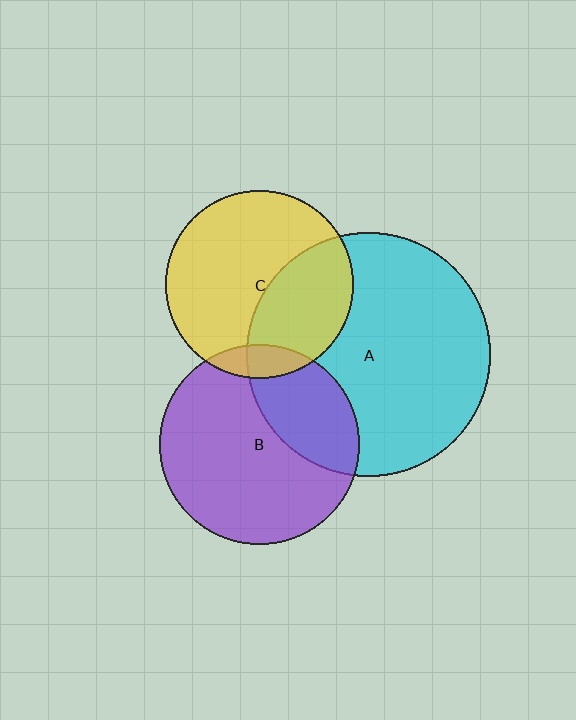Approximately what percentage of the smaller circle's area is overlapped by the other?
Approximately 35%.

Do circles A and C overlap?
Yes.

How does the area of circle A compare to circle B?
Approximately 1.5 times.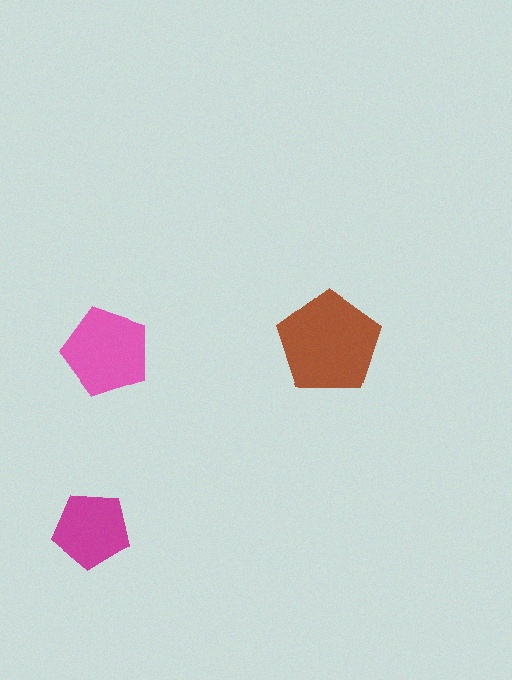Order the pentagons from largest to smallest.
the brown one, the pink one, the magenta one.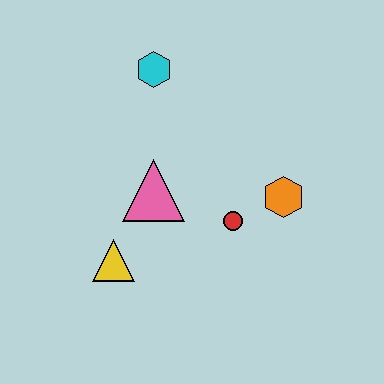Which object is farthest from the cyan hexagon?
The yellow triangle is farthest from the cyan hexagon.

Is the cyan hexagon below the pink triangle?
No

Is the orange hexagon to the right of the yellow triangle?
Yes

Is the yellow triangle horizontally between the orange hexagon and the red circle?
No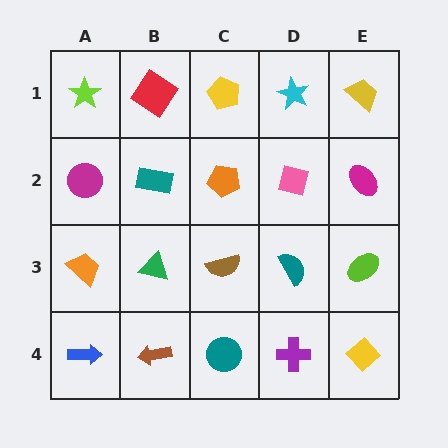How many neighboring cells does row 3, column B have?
4.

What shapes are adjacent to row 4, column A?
An orange trapezoid (row 3, column A), a brown arrow (row 4, column B).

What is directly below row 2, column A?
An orange trapezoid.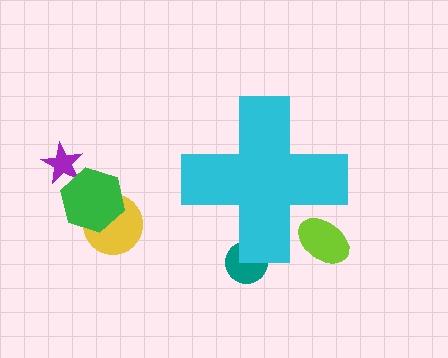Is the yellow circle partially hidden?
No, the yellow circle is fully visible.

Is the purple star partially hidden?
No, the purple star is fully visible.